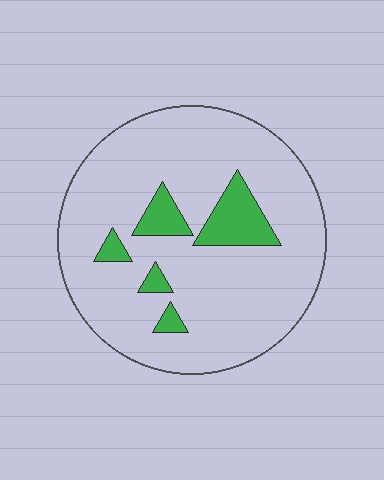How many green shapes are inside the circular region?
5.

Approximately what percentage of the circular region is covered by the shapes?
Approximately 15%.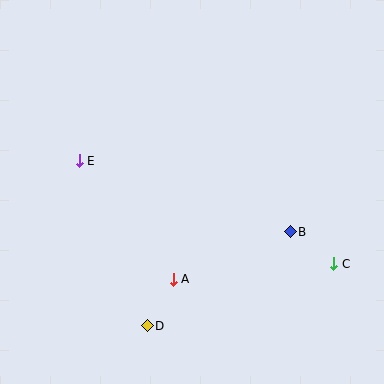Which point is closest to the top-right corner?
Point B is closest to the top-right corner.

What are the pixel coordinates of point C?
Point C is at (334, 264).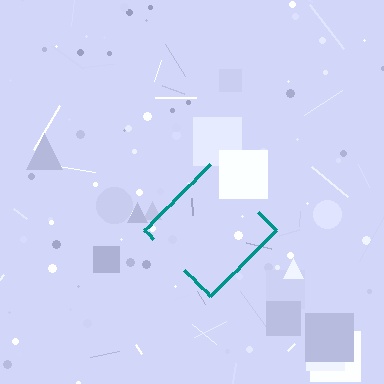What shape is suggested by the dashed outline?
The dashed outline suggests a diamond.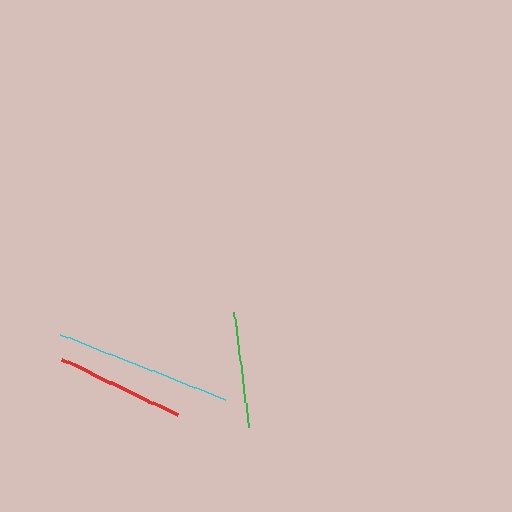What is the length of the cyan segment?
The cyan segment is approximately 177 pixels long.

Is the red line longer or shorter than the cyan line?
The cyan line is longer than the red line.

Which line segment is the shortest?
The green line is the shortest at approximately 117 pixels.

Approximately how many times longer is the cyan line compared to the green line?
The cyan line is approximately 1.5 times the length of the green line.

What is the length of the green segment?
The green segment is approximately 117 pixels long.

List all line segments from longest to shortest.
From longest to shortest: cyan, red, green.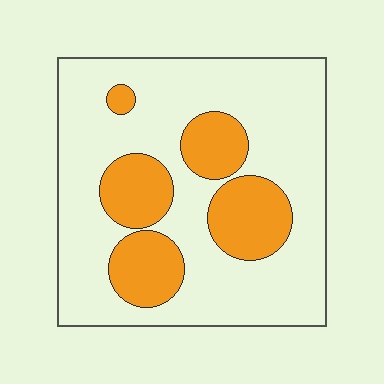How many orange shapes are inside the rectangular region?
5.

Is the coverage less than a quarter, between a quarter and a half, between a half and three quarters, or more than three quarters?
Between a quarter and a half.